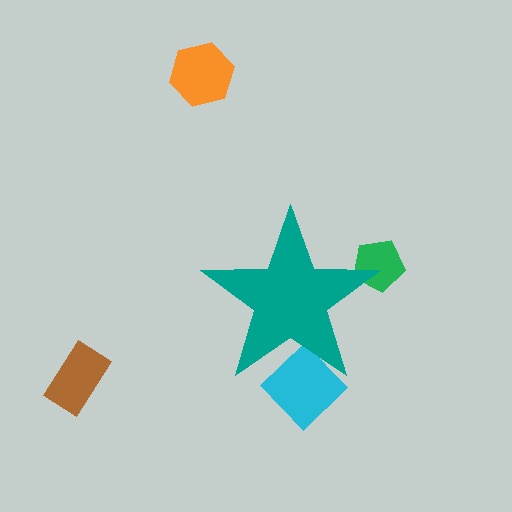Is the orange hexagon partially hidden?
No, the orange hexagon is fully visible.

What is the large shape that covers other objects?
A teal star.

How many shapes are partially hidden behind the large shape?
2 shapes are partially hidden.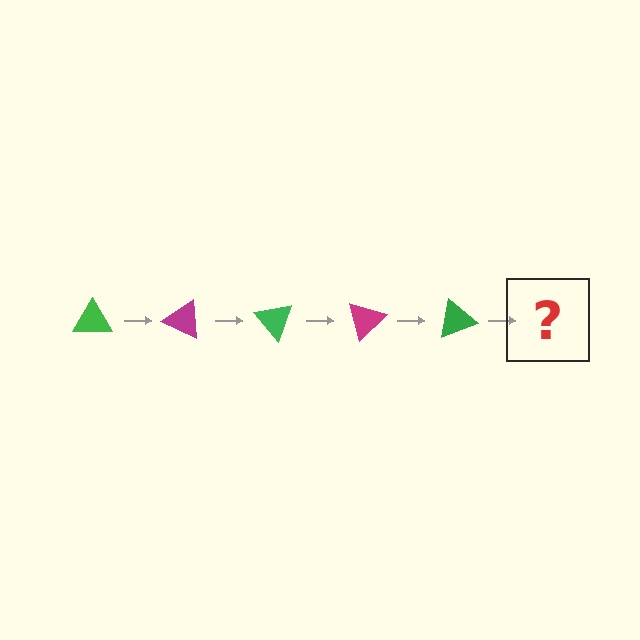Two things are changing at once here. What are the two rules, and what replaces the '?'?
The two rules are that it rotates 25 degrees each step and the color cycles through green and magenta. The '?' should be a magenta triangle, rotated 125 degrees from the start.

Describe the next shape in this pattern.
It should be a magenta triangle, rotated 125 degrees from the start.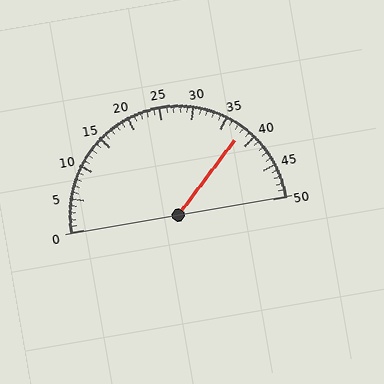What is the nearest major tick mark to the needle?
The nearest major tick mark is 40.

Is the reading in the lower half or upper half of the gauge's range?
The reading is in the upper half of the range (0 to 50).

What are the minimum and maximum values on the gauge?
The gauge ranges from 0 to 50.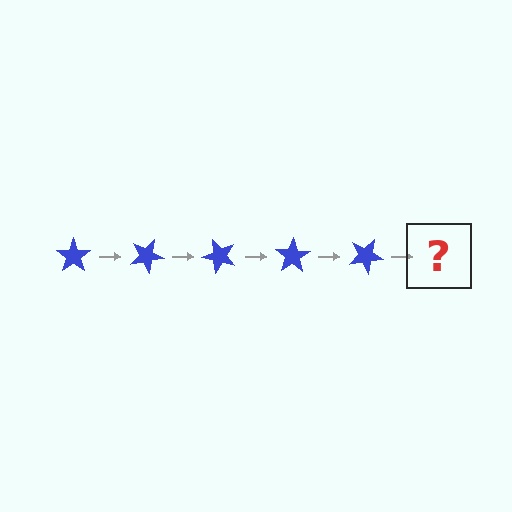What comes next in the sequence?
The next element should be a blue star rotated 125 degrees.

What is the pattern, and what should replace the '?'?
The pattern is that the star rotates 25 degrees each step. The '?' should be a blue star rotated 125 degrees.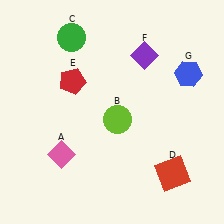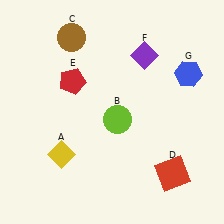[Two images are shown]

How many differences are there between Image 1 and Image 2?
There are 2 differences between the two images.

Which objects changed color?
A changed from pink to yellow. C changed from green to brown.